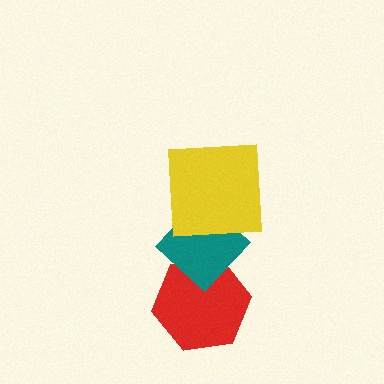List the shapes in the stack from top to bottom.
From top to bottom: the yellow square, the teal diamond, the red hexagon.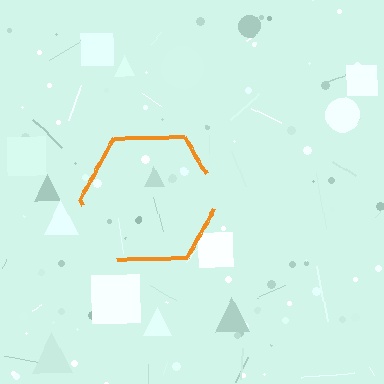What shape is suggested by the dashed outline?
The dashed outline suggests a hexagon.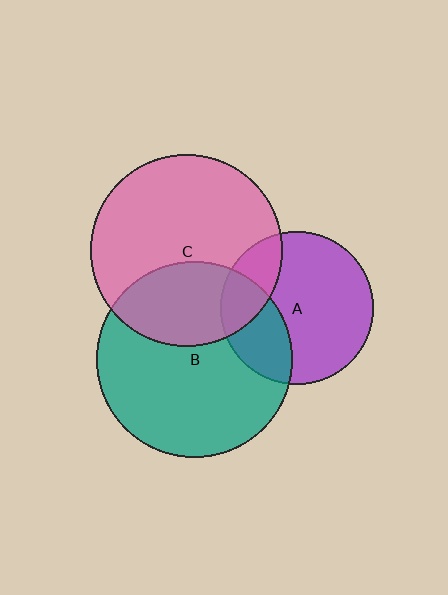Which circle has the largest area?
Circle B (teal).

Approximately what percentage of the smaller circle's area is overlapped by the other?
Approximately 30%.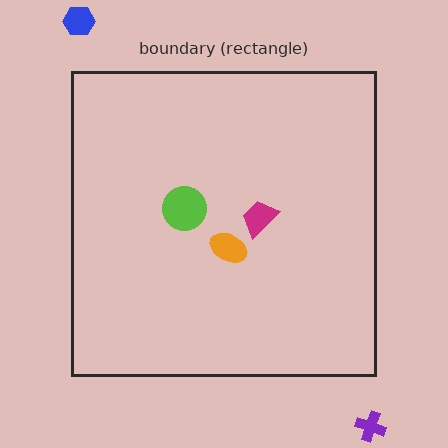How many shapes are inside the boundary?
3 inside, 2 outside.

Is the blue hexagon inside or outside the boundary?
Outside.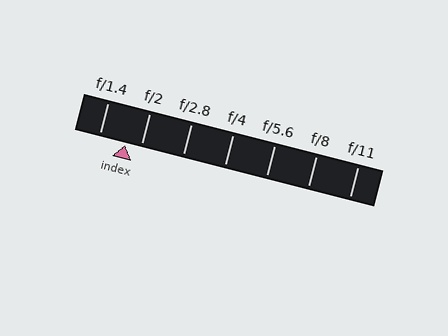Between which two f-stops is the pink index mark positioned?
The index mark is between f/1.4 and f/2.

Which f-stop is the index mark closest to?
The index mark is closest to f/2.